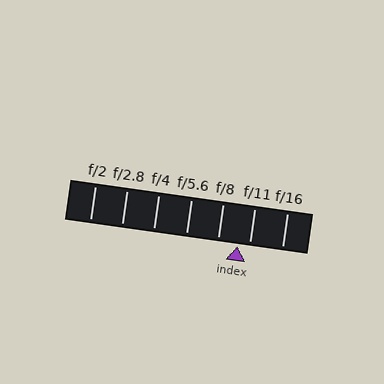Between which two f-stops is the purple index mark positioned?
The index mark is between f/8 and f/11.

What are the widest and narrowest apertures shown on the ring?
The widest aperture shown is f/2 and the narrowest is f/16.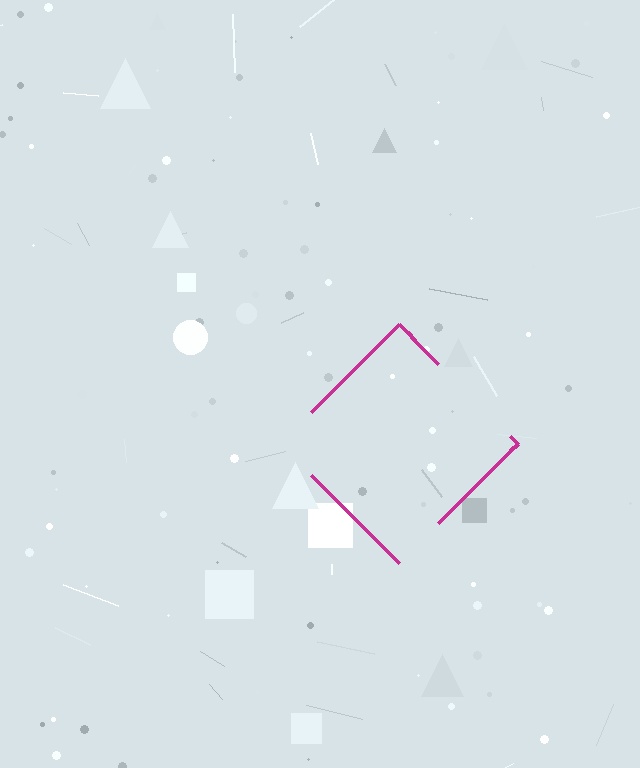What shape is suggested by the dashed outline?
The dashed outline suggests a diamond.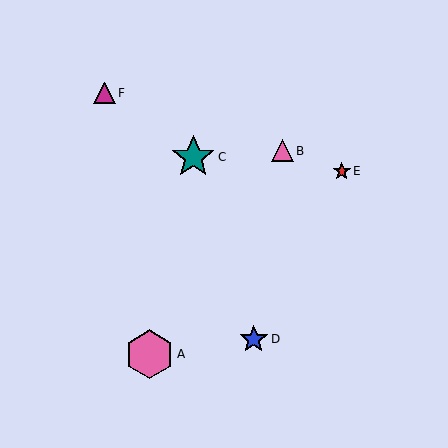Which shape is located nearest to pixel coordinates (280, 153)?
The pink triangle (labeled B) at (282, 151) is nearest to that location.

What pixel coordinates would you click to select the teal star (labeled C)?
Click at (193, 157) to select the teal star C.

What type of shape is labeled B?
Shape B is a pink triangle.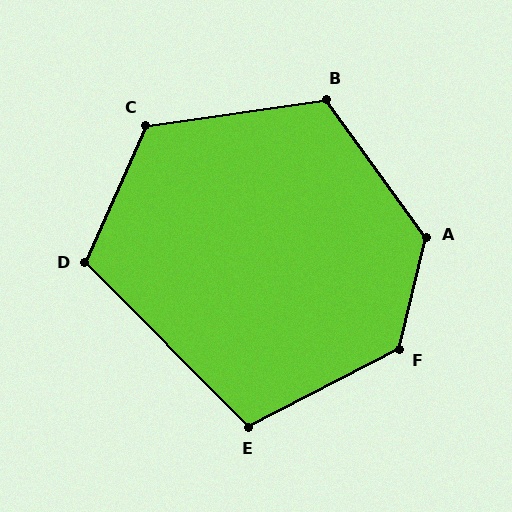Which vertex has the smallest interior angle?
E, at approximately 108 degrees.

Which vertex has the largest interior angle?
F, at approximately 131 degrees.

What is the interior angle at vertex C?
Approximately 122 degrees (obtuse).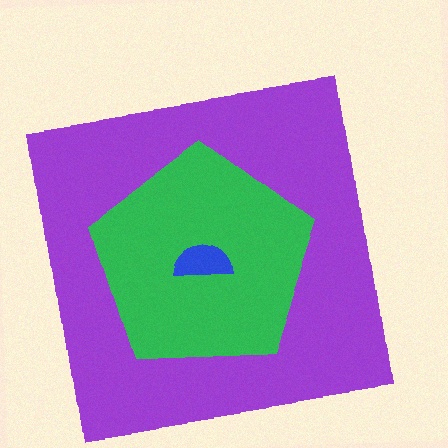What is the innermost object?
The blue semicircle.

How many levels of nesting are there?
3.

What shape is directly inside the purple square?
The green pentagon.